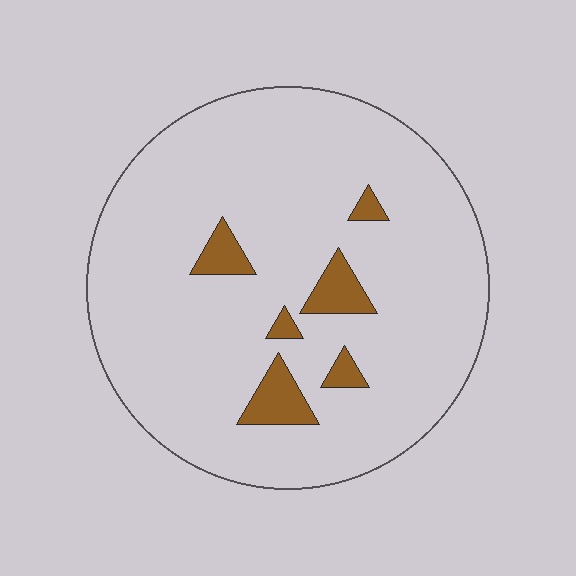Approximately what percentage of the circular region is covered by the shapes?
Approximately 10%.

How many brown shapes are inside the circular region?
6.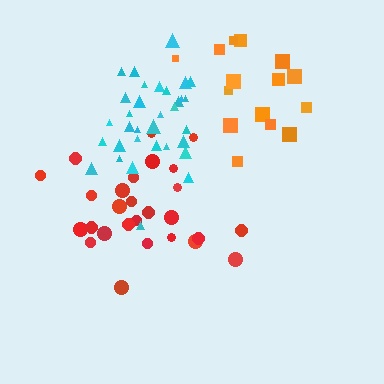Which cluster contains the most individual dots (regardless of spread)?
Cyan (33).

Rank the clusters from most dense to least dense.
cyan, red, orange.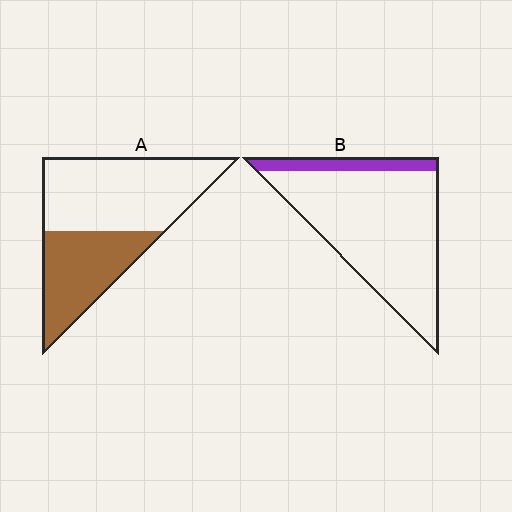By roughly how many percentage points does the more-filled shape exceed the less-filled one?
By roughly 25 percentage points (A over B).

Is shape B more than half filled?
No.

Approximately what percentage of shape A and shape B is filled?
A is approximately 40% and B is approximately 15%.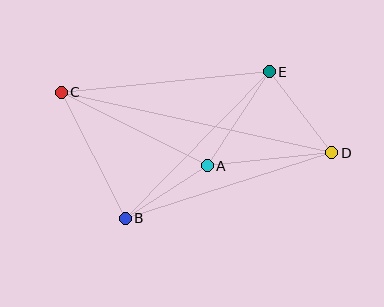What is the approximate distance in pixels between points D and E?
The distance between D and E is approximately 102 pixels.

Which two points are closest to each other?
Points A and B are closest to each other.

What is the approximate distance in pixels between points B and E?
The distance between B and E is approximately 205 pixels.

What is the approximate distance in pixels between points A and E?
The distance between A and E is approximately 113 pixels.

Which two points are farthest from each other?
Points C and D are farthest from each other.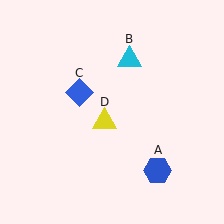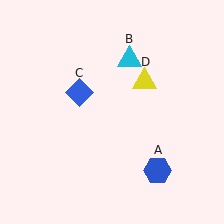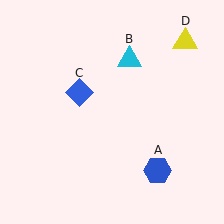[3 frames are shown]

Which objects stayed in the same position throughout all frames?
Blue hexagon (object A) and cyan triangle (object B) and blue diamond (object C) remained stationary.